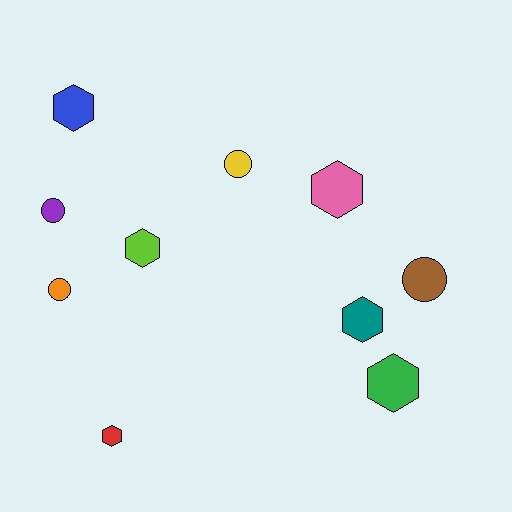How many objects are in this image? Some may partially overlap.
There are 10 objects.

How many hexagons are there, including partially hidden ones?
There are 6 hexagons.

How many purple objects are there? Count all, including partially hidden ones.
There is 1 purple object.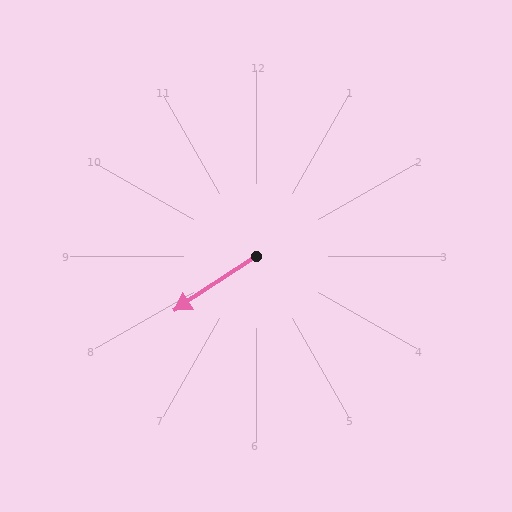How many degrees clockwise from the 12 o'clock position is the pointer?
Approximately 236 degrees.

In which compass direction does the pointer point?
Southwest.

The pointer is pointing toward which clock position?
Roughly 8 o'clock.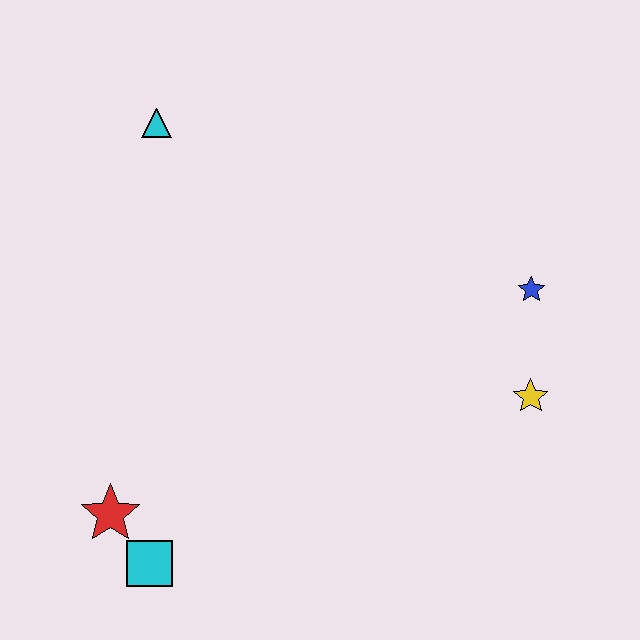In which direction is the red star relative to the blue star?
The red star is to the left of the blue star.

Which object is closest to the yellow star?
The blue star is closest to the yellow star.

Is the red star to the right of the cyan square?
No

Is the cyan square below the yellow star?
Yes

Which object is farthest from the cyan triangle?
The yellow star is farthest from the cyan triangle.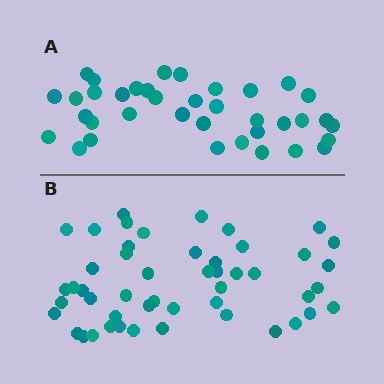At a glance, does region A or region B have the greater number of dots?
Region B (the bottom region) has more dots.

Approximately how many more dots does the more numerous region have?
Region B has roughly 12 or so more dots than region A.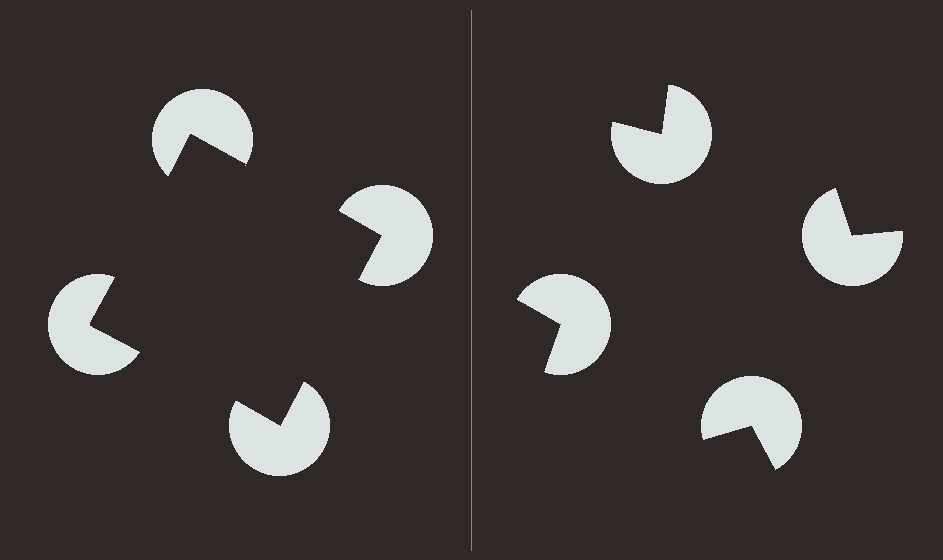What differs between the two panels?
The pac-man discs are positioned identically on both sides; only the wedge orientations differ. On the left they align to a square; on the right they are misaligned.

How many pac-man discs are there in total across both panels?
8 — 4 on each side.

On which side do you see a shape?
An illusory square appears on the left side. On the right side the wedge cuts are rotated, so no coherent shape forms.